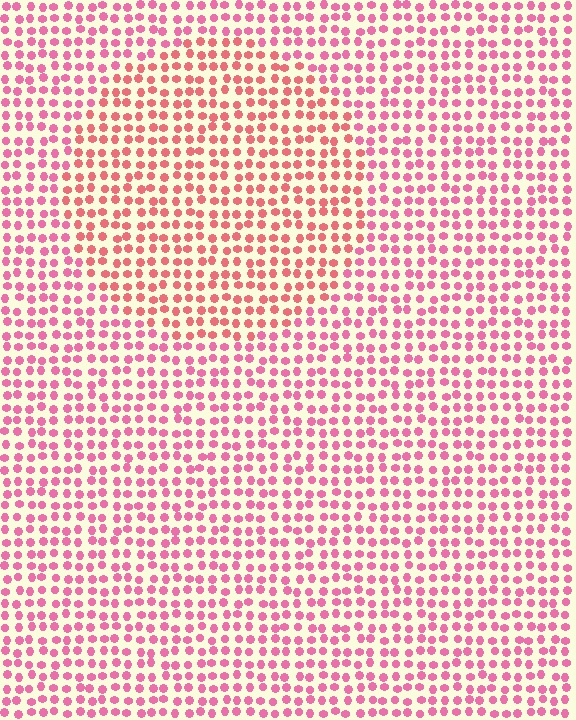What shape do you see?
I see a circle.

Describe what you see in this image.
The image is filled with small pink elements in a uniform arrangement. A circle-shaped region is visible where the elements are tinted to a slightly different hue, forming a subtle color boundary.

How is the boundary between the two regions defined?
The boundary is defined purely by a slight shift in hue (about 23 degrees). Spacing, size, and orientation are identical on both sides.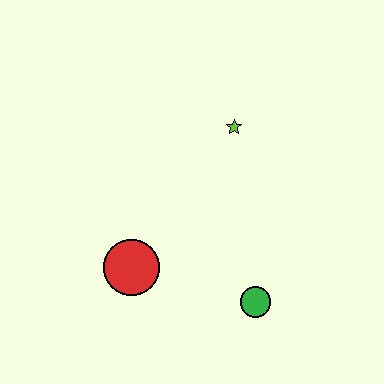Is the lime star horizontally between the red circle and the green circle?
Yes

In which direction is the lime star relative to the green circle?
The lime star is above the green circle.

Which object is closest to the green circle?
The red circle is closest to the green circle.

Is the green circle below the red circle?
Yes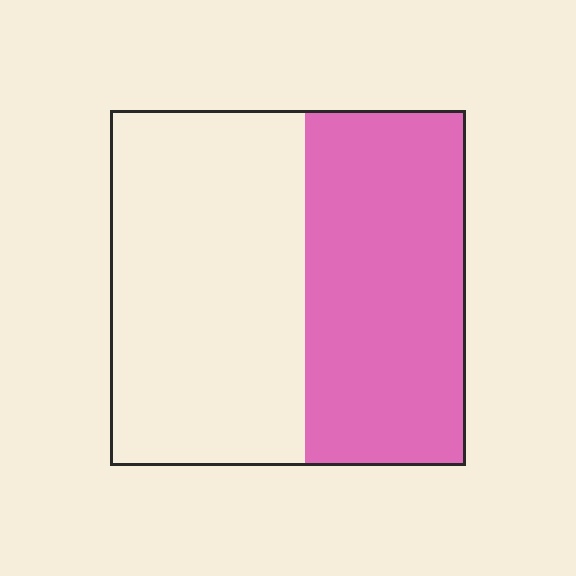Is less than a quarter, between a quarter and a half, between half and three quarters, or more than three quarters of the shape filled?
Between a quarter and a half.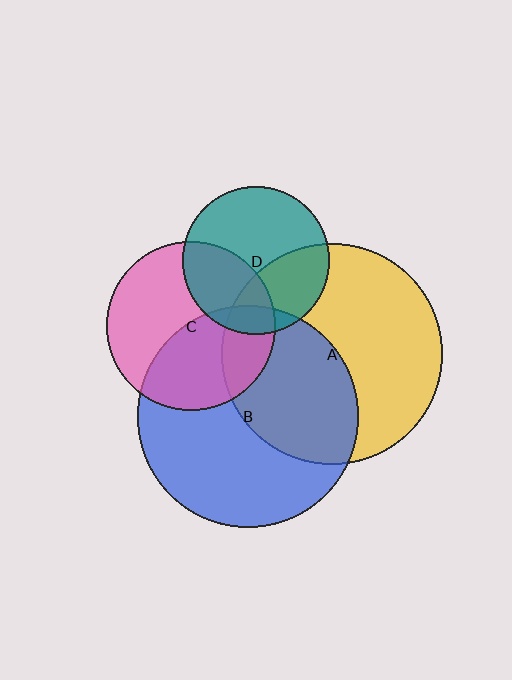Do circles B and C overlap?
Yes.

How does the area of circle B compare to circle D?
Approximately 2.3 times.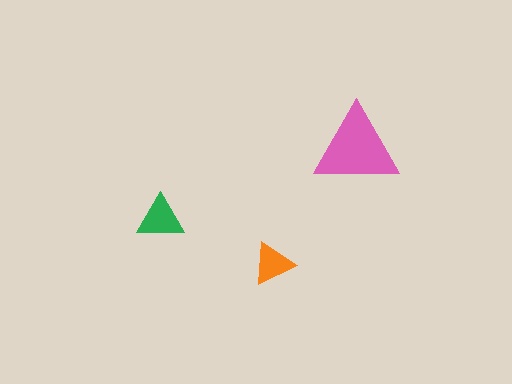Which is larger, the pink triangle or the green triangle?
The pink one.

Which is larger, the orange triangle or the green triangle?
The green one.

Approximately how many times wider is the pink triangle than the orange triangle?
About 2 times wider.